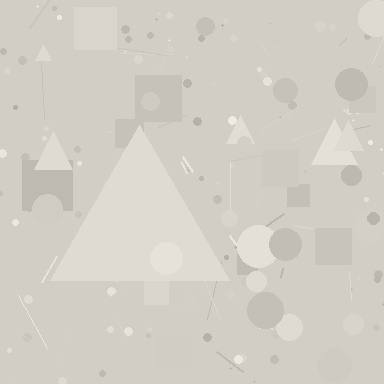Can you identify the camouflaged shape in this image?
The camouflaged shape is a triangle.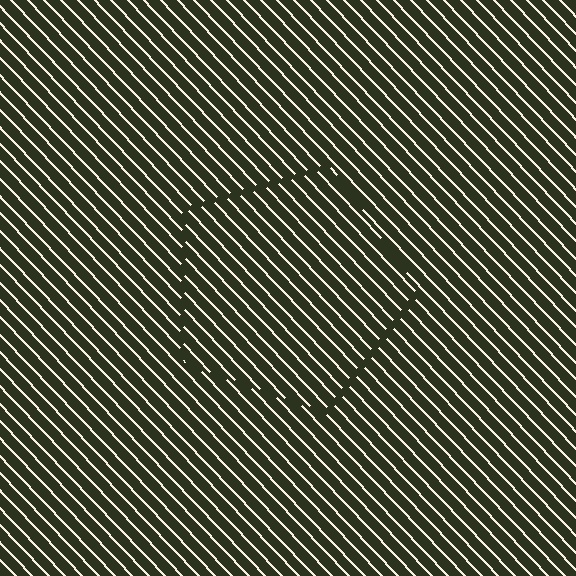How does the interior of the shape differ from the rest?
The interior of the shape contains the same grating, shifted by half a period — the contour is defined by the phase discontinuity where line-ends from the inner and outer gratings abut.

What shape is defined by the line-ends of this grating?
An illusory pentagon. The interior of the shape contains the same grating, shifted by half a period — the contour is defined by the phase discontinuity where line-ends from the inner and outer gratings abut.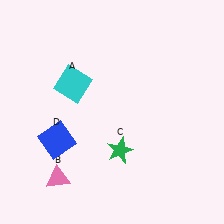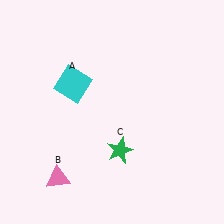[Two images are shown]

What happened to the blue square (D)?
The blue square (D) was removed in Image 2. It was in the bottom-left area of Image 1.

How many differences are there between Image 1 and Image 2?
There is 1 difference between the two images.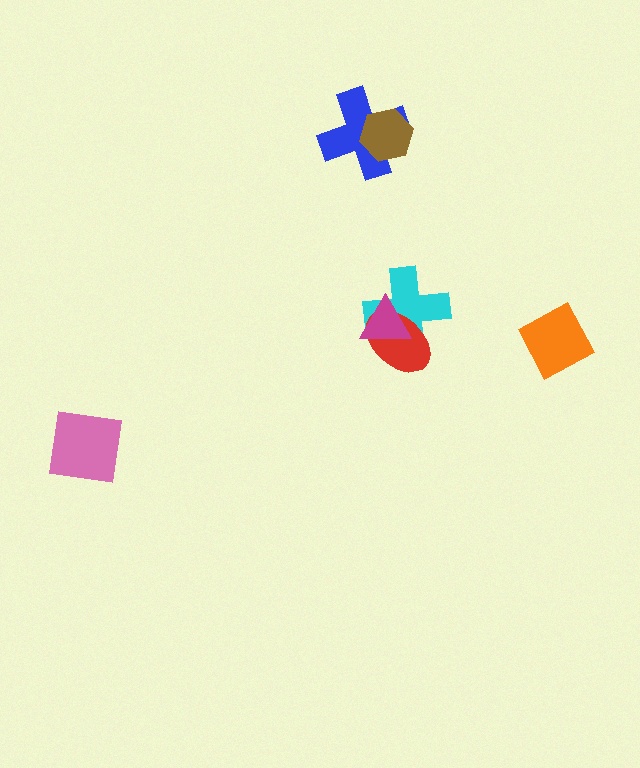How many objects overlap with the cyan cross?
2 objects overlap with the cyan cross.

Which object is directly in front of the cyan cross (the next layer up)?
The red ellipse is directly in front of the cyan cross.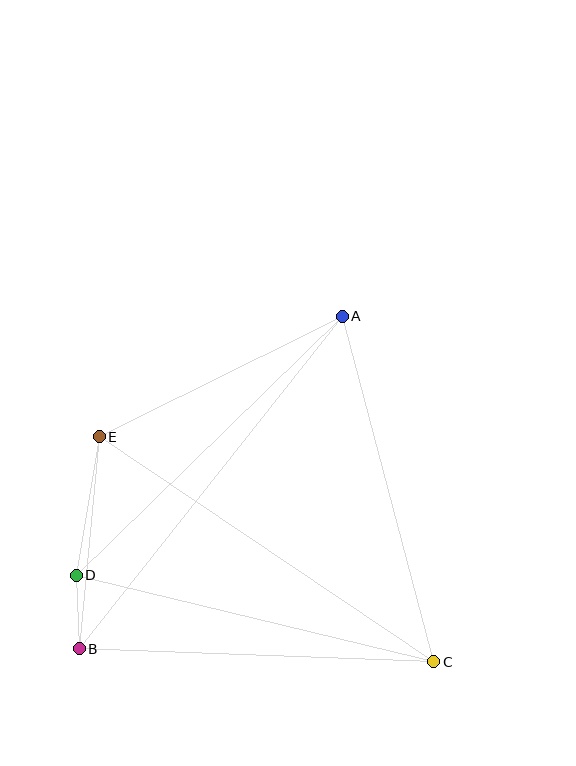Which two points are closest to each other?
Points B and D are closest to each other.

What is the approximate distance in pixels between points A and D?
The distance between A and D is approximately 371 pixels.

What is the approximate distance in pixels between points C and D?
The distance between C and D is approximately 368 pixels.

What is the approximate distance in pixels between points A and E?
The distance between A and E is approximately 271 pixels.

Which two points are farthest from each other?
Points A and B are farthest from each other.